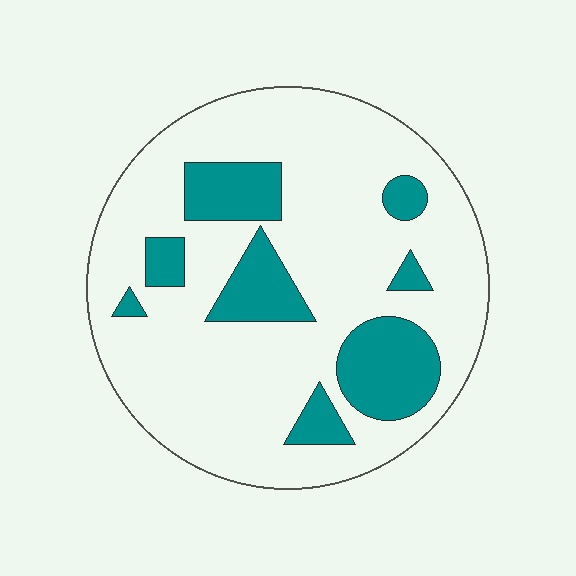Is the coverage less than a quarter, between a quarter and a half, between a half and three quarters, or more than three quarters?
Less than a quarter.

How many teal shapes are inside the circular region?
8.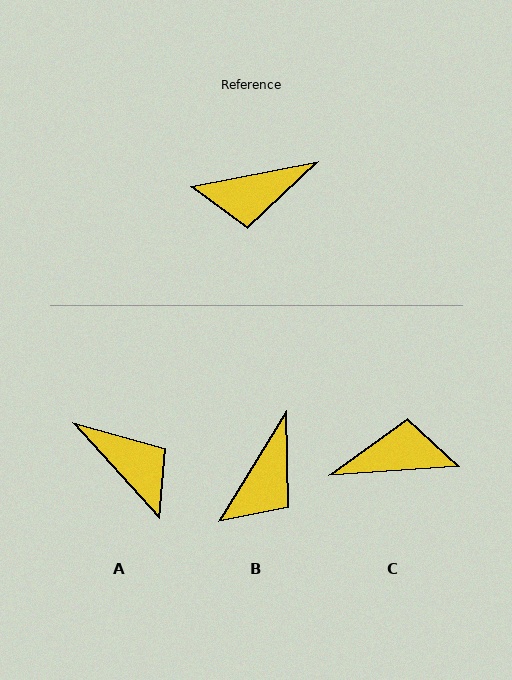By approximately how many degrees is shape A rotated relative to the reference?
Approximately 121 degrees counter-clockwise.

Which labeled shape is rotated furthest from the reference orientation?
C, about 173 degrees away.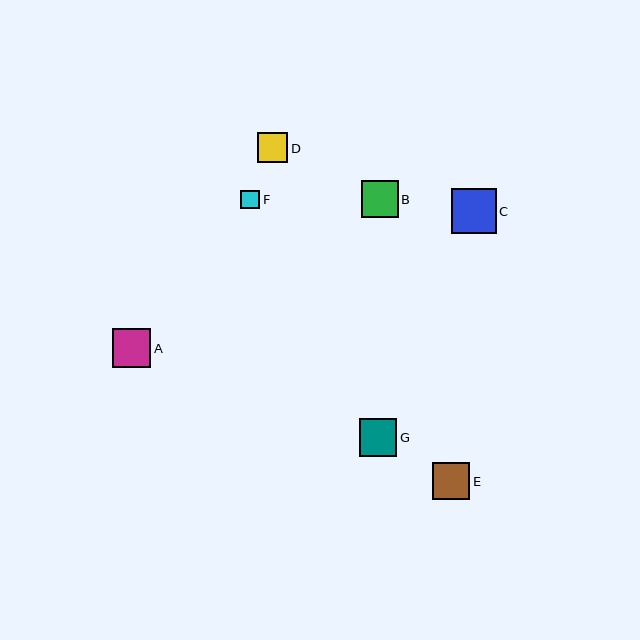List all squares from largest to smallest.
From largest to smallest: C, A, G, E, B, D, F.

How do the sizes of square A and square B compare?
Square A and square B are approximately the same size.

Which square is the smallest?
Square F is the smallest with a size of approximately 19 pixels.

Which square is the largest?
Square C is the largest with a size of approximately 45 pixels.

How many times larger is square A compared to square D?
Square A is approximately 1.3 times the size of square D.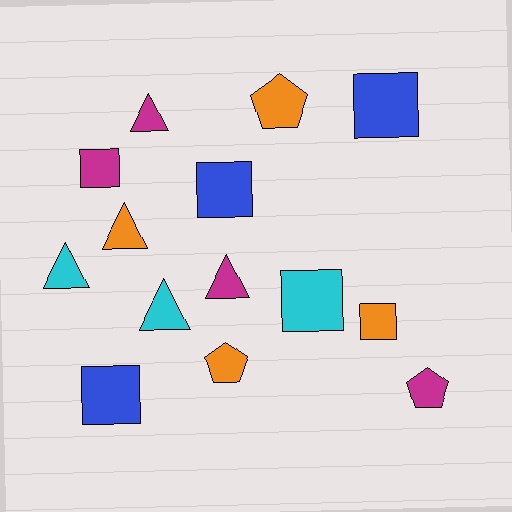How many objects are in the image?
There are 14 objects.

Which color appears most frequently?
Magenta, with 4 objects.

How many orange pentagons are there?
There are 2 orange pentagons.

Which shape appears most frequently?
Square, with 6 objects.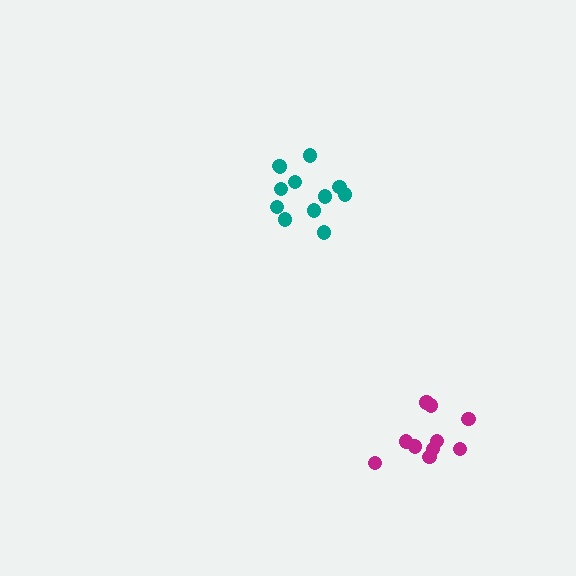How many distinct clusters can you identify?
There are 2 distinct clusters.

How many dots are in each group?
Group 1: 12 dots, Group 2: 10 dots (22 total).